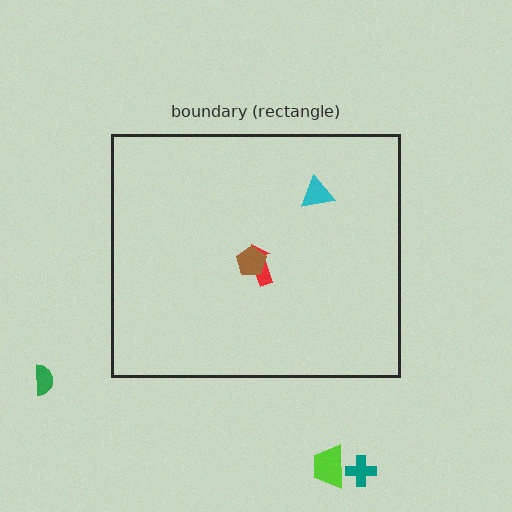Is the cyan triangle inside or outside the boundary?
Inside.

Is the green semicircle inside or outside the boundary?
Outside.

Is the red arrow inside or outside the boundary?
Inside.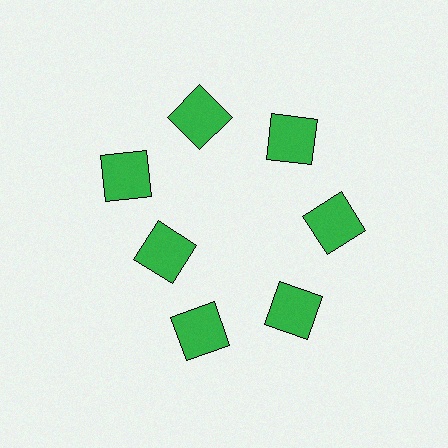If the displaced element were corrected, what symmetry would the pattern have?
It would have 7-fold rotational symmetry — the pattern would map onto itself every 51 degrees.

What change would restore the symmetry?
The symmetry would be restored by moving it outward, back onto the ring so that all 7 squares sit at equal angles and equal distance from the center.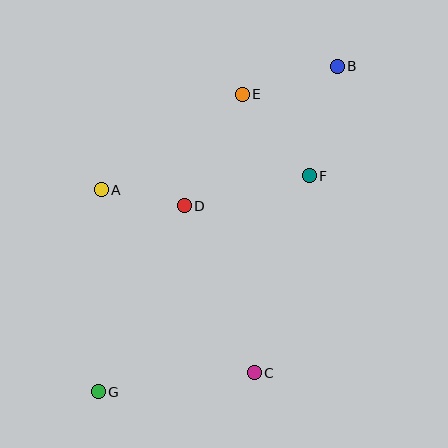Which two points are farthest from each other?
Points B and G are farthest from each other.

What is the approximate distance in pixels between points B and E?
The distance between B and E is approximately 99 pixels.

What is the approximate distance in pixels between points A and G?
The distance between A and G is approximately 202 pixels.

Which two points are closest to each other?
Points A and D are closest to each other.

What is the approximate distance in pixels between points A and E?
The distance between A and E is approximately 171 pixels.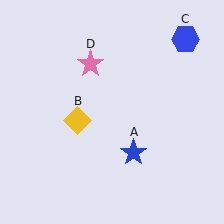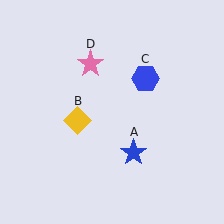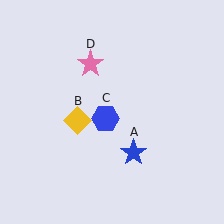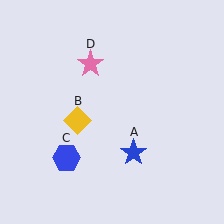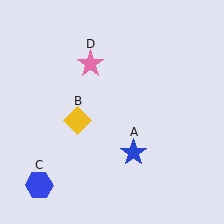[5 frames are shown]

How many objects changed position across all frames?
1 object changed position: blue hexagon (object C).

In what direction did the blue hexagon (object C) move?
The blue hexagon (object C) moved down and to the left.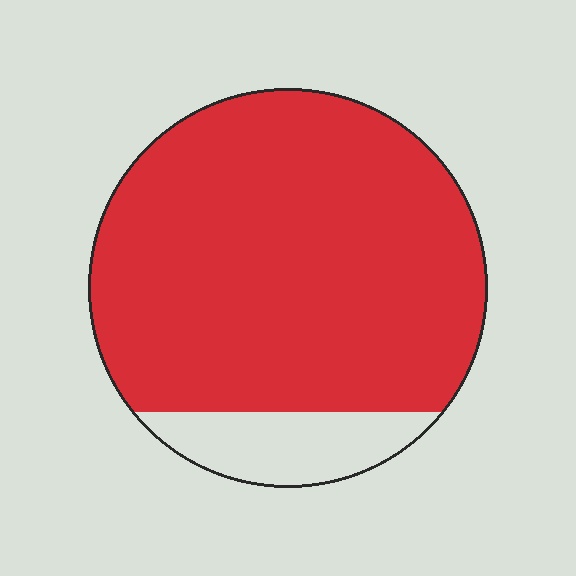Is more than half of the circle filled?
Yes.